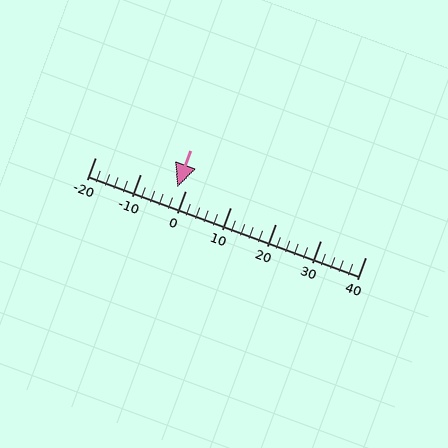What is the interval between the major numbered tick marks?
The major tick marks are spaced 10 units apart.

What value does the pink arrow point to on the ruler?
The pink arrow points to approximately -2.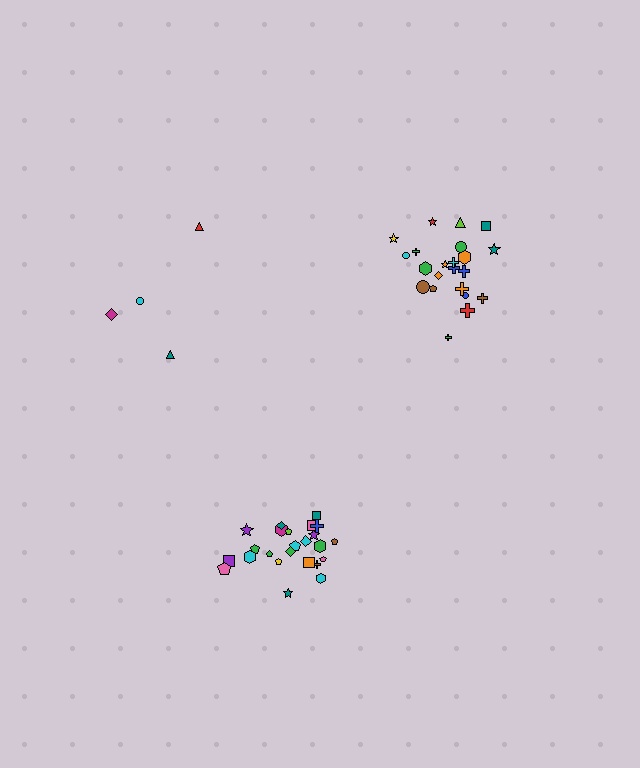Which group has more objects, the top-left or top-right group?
The top-right group.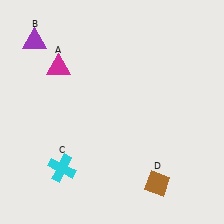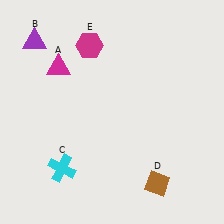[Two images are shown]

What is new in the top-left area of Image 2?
A magenta hexagon (E) was added in the top-left area of Image 2.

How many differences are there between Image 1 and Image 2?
There is 1 difference between the two images.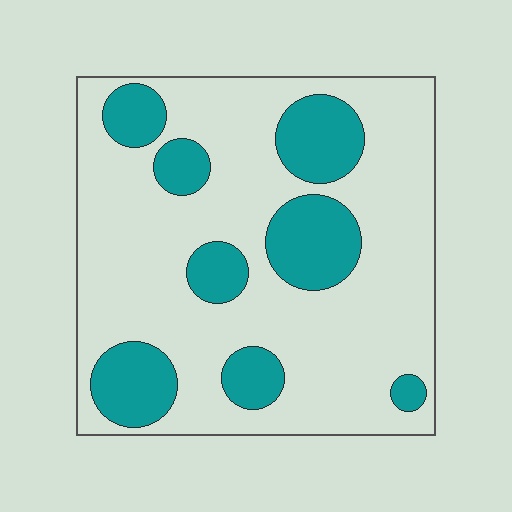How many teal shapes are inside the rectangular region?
8.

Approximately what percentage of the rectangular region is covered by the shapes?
Approximately 25%.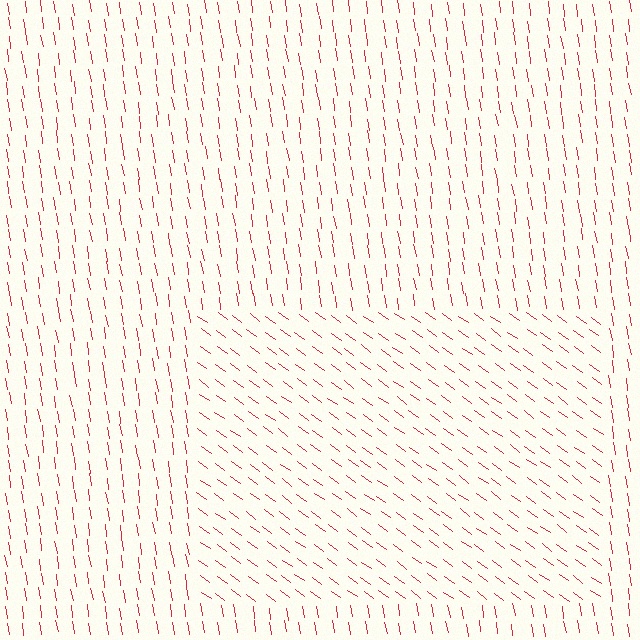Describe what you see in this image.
The image is filled with small red line segments. A rectangle region in the image has lines oriented differently from the surrounding lines, creating a visible texture boundary.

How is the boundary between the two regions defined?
The boundary is defined purely by a change in line orientation (approximately 45 degrees difference). All lines are the same color and thickness.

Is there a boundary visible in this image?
Yes, there is a texture boundary formed by a change in line orientation.